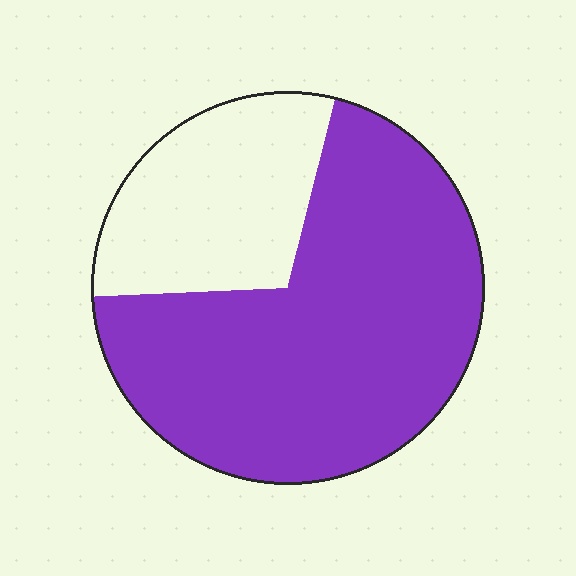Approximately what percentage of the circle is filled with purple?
Approximately 70%.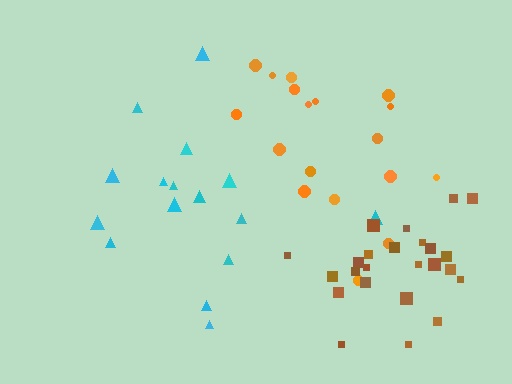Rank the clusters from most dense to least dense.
brown, cyan, orange.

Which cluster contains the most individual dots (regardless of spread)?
Brown (24).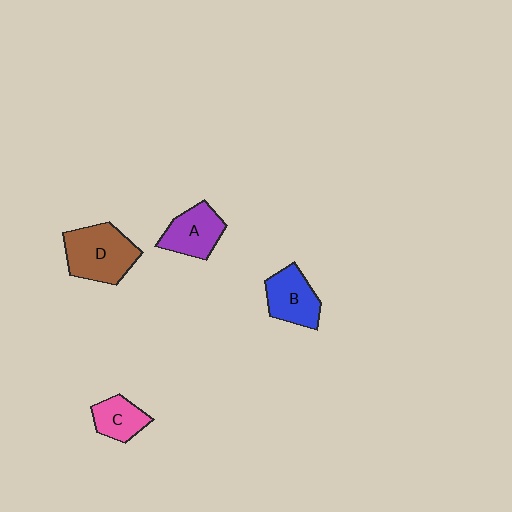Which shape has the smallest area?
Shape C (pink).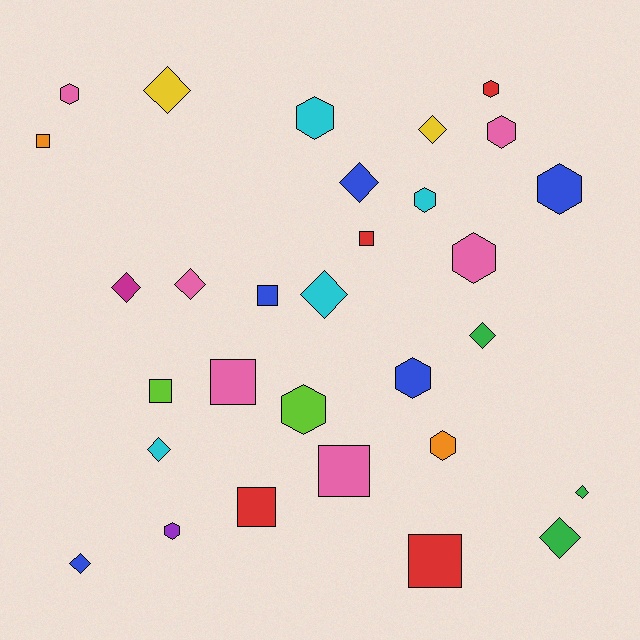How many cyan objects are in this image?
There are 4 cyan objects.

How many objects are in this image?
There are 30 objects.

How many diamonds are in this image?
There are 11 diamonds.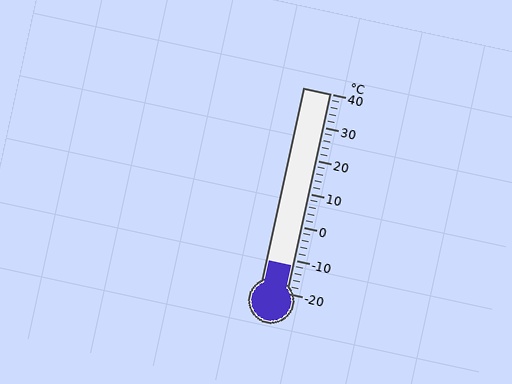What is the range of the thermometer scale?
The thermometer scale ranges from -20°C to 40°C.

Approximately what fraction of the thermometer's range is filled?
The thermometer is filled to approximately 15% of its range.